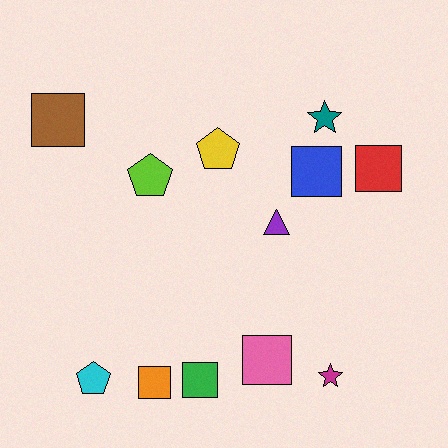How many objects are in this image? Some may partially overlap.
There are 12 objects.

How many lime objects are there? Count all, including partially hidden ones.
There is 1 lime object.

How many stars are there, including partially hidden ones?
There are 2 stars.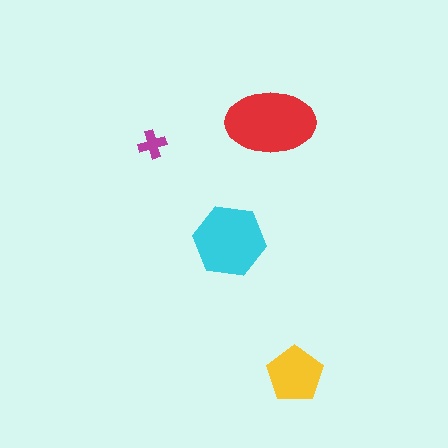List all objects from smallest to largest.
The magenta cross, the yellow pentagon, the cyan hexagon, the red ellipse.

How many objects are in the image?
There are 4 objects in the image.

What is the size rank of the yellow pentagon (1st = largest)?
3rd.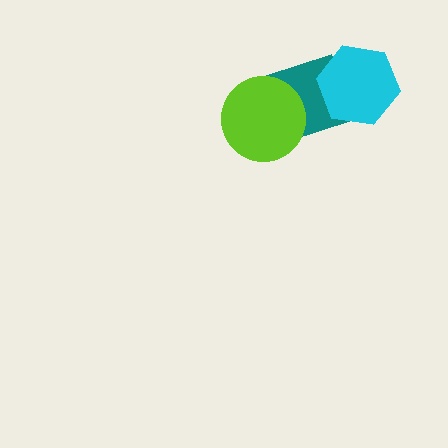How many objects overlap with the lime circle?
1 object overlaps with the lime circle.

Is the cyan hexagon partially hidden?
No, no other shape covers it.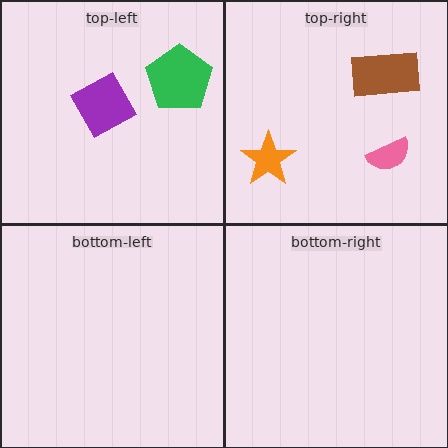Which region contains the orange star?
The top-right region.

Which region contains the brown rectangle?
The top-right region.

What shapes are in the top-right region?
The orange star, the pink semicircle, the brown rectangle.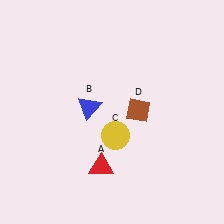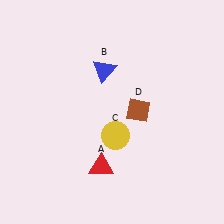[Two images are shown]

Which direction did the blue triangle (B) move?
The blue triangle (B) moved up.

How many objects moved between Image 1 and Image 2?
1 object moved between the two images.